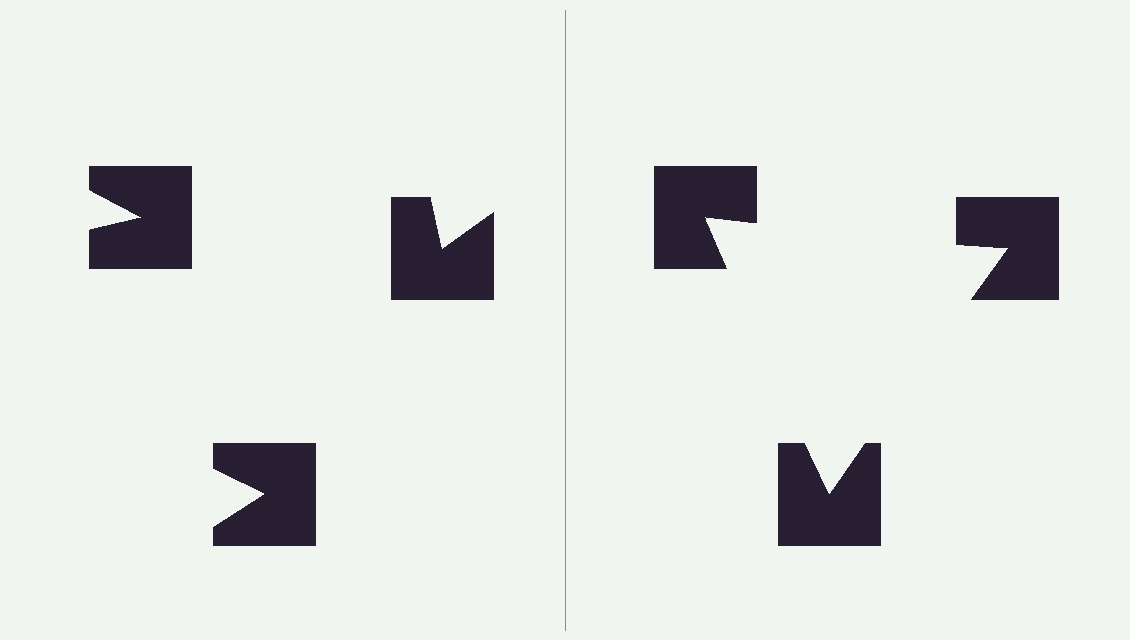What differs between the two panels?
The notched squares are positioned identically on both sides; only the wedge orientations differ. On the right they align to a triangle; on the left they are misaligned.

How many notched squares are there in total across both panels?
6 — 3 on each side.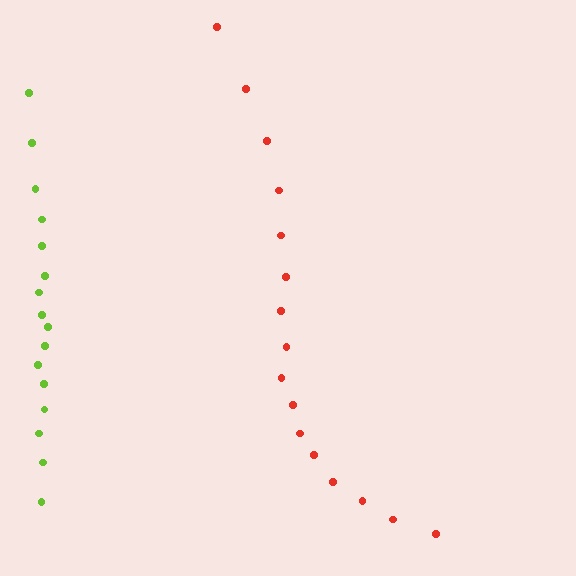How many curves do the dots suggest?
There are 2 distinct paths.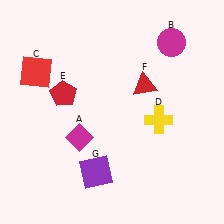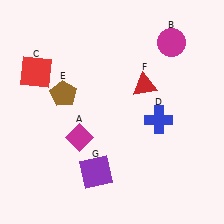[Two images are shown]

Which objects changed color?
D changed from yellow to blue. E changed from red to brown.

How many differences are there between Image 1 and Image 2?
There are 2 differences between the two images.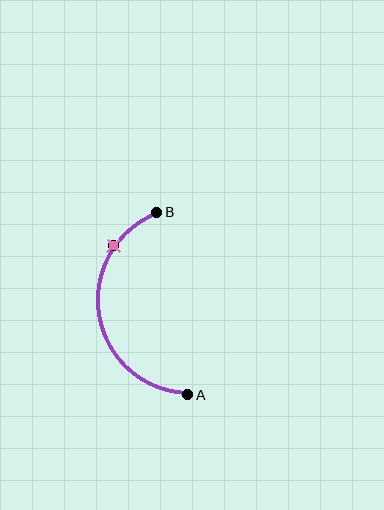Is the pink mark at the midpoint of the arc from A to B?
No. The pink mark lies on the arc but is closer to endpoint B. The arc midpoint would be at the point on the curve equidistant along the arc from both A and B.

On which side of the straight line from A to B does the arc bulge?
The arc bulges to the left of the straight line connecting A and B.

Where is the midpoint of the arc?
The arc midpoint is the point on the curve farthest from the straight line joining A and B. It sits to the left of that line.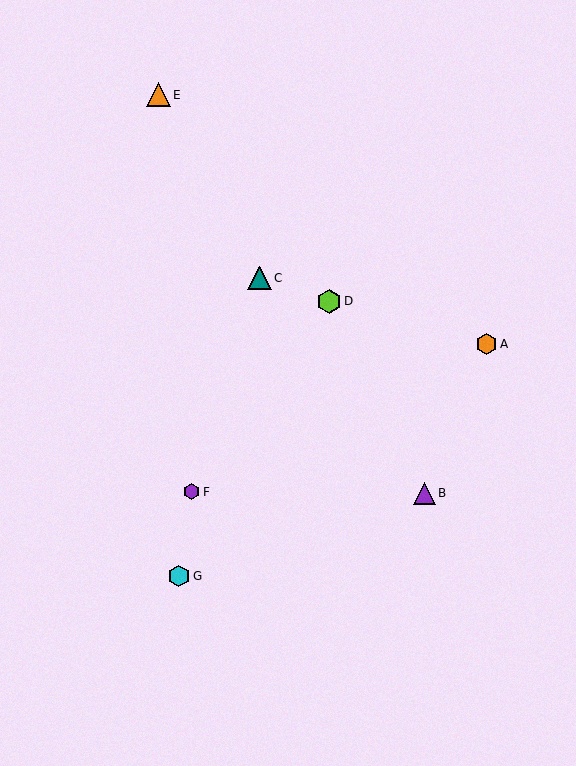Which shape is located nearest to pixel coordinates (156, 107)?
The orange triangle (labeled E) at (158, 95) is nearest to that location.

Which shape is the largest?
The orange triangle (labeled E) is the largest.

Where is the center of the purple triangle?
The center of the purple triangle is at (424, 494).